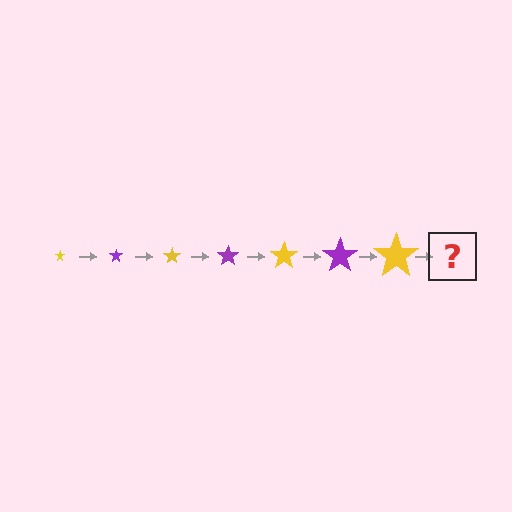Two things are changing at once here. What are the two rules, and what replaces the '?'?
The two rules are that the star grows larger each step and the color cycles through yellow and purple. The '?' should be a purple star, larger than the previous one.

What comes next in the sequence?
The next element should be a purple star, larger than the previous one.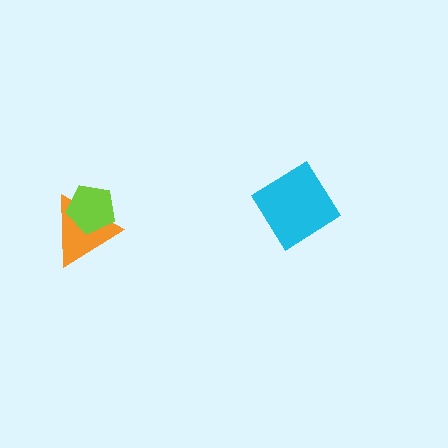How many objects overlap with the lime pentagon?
1 object overlaps with the lime pentagon.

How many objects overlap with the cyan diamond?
0 objects overlap with the cyan diamond.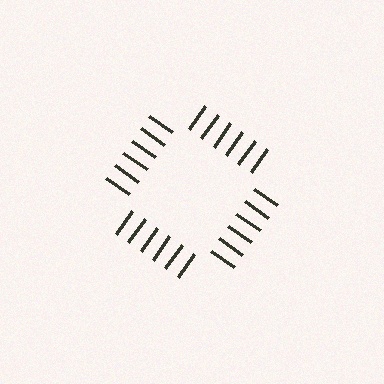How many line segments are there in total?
24 — 6 along each of the 4 edges.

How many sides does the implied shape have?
4 sides — the line-ends trace a square.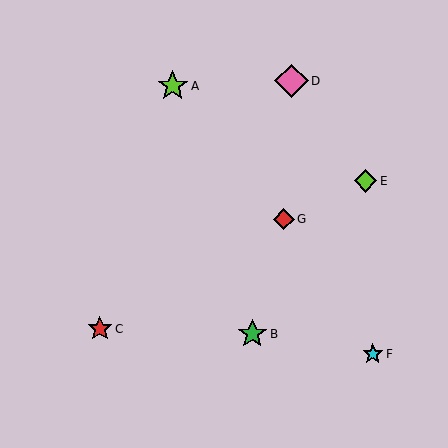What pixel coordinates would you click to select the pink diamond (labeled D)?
Click at (291, 81) to select the pink diamond D.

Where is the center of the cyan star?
The center of the cyan star is at (373, 354).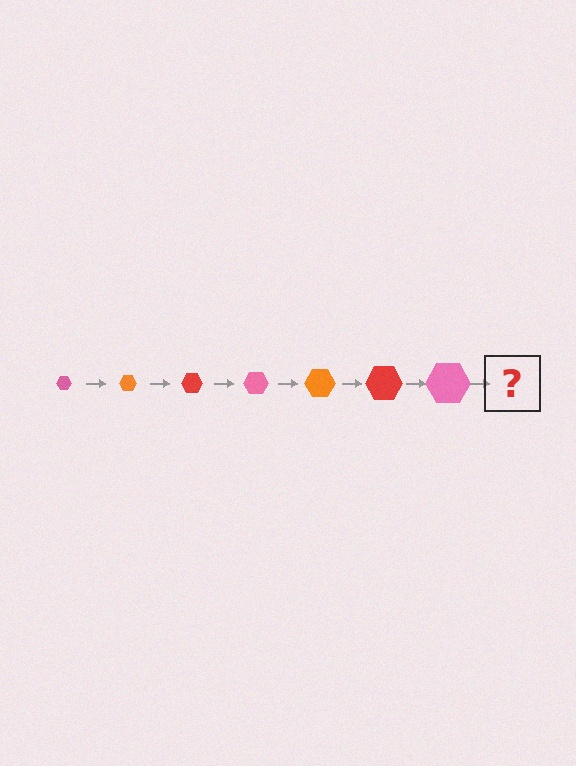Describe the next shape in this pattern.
It should be an orange hexagon, larger than the previous one.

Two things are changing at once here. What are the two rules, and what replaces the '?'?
The two rules are that the hexagon grows larger each step and the color cycles through pink, orange, and red. The '?' should be an orange hexagon, larger than the previous one.